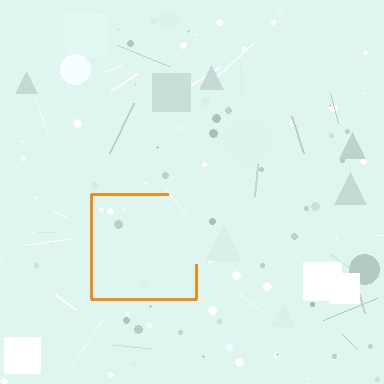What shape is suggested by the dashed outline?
The dashed outline suggests a square.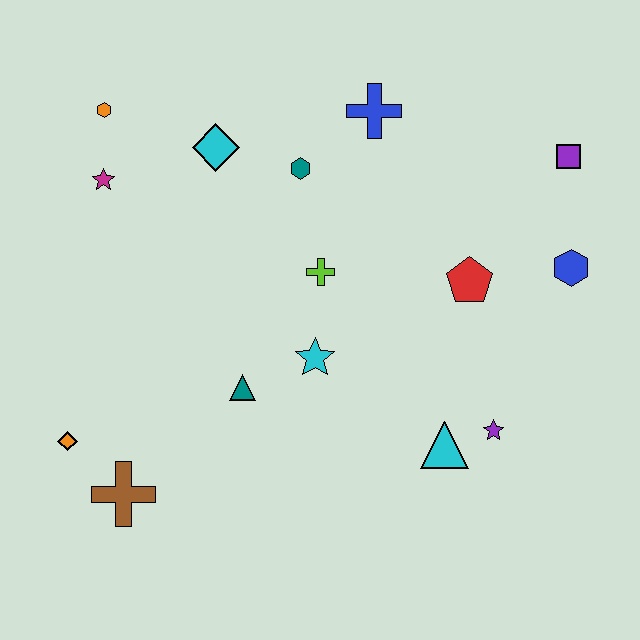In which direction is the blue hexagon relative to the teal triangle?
The blue hexagon is to the right of the teal triangle.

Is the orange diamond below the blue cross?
Yes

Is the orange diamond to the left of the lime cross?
Yes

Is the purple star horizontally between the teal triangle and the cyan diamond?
No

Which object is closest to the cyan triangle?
The purple star is closest to the cyan triangle.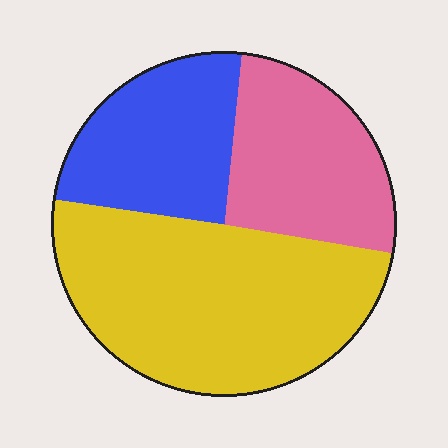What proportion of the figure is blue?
Blue takes up about one quarter (1/4) of the figure.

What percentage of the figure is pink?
Pink takes up about one quarter (1/4) of the figure.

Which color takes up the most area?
Yellow, at roughly 50%.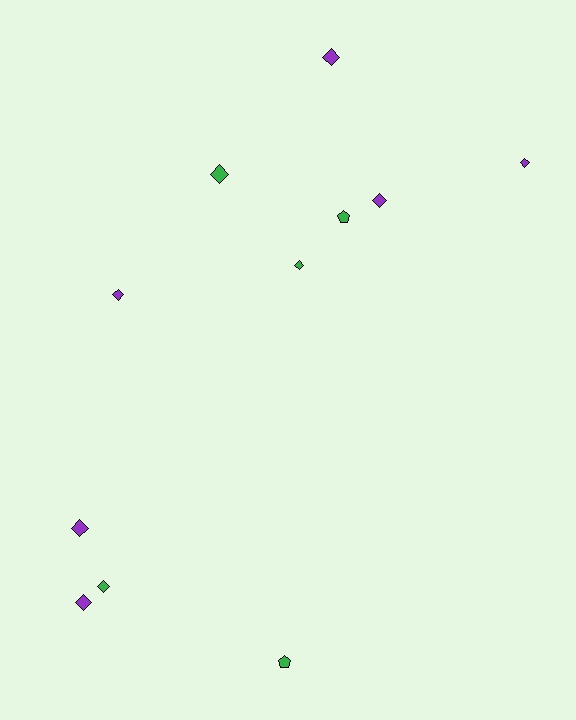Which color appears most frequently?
Purple, with 6 objects.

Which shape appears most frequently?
Diamond, with 9 objects.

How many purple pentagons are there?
There are no purple pentagons.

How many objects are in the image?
There are 11 objects.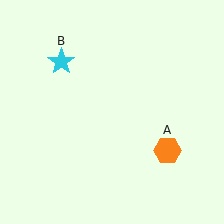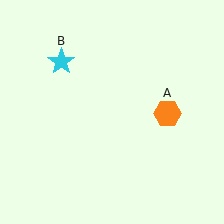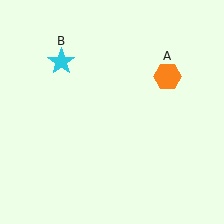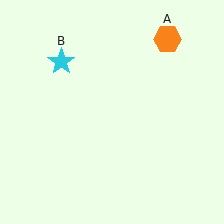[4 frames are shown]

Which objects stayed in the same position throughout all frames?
Cyan star (object B) remained stationary.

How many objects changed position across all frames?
1 object changed position: orange hexagon (object A).